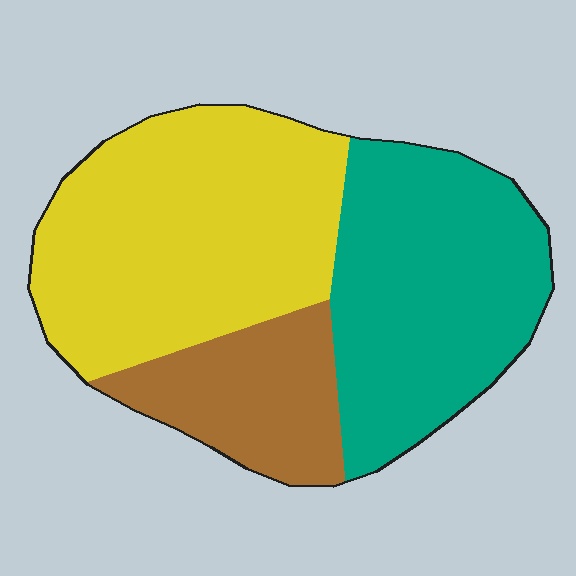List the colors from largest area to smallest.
From largest to smallest: yellow, teal, brown.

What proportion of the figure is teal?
Teal covers 37% of the figure.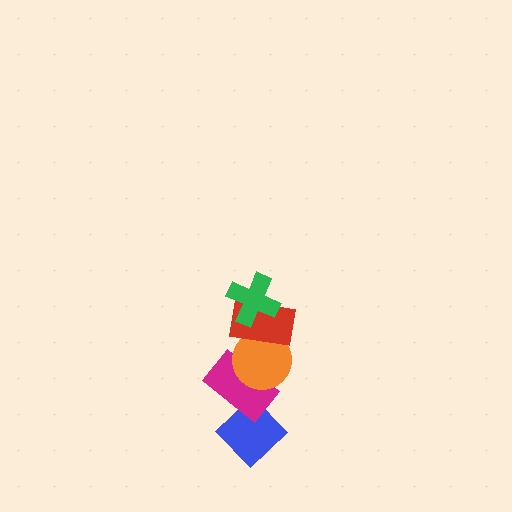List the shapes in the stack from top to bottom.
From top to bottom: the green cross, the red rectangle, the orange circle, the magenta rectangle, the blue diamond.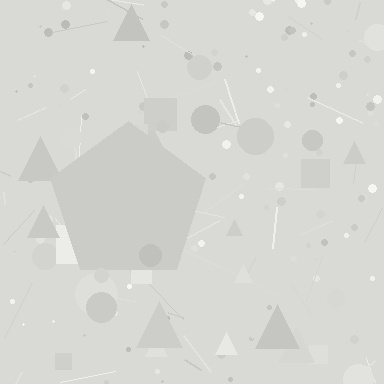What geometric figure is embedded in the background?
A pentagon is embedded in the background.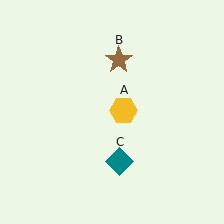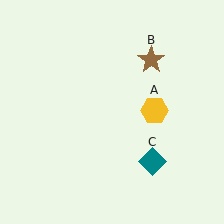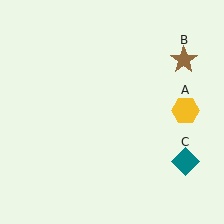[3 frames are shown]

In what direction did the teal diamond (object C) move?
The teal diamond (object C) moved right.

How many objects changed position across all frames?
3 objects changed position: yellow hexagon (object A), brown star (object B), teal diamond (object C).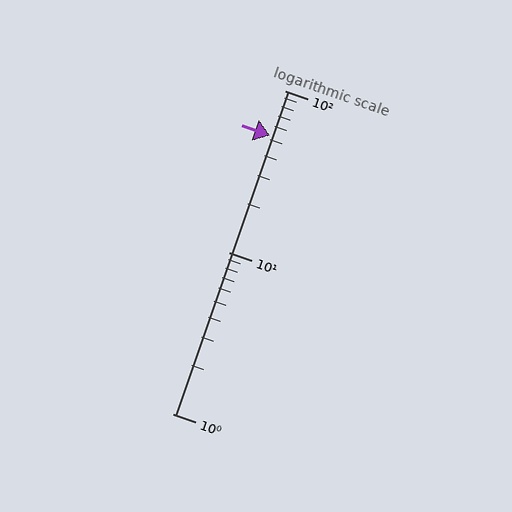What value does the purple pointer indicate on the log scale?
The pointer indicates approximately 53.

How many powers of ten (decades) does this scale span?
The scale spans 2 decades, from 1 to 100.